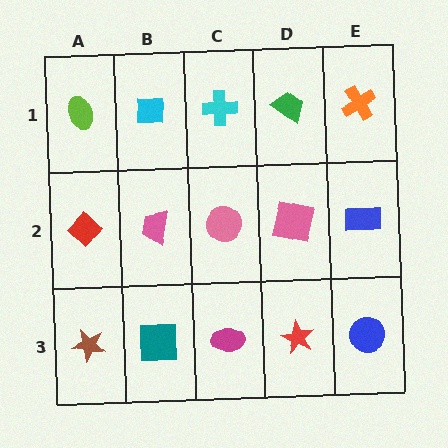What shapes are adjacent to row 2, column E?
An orange cross (row 1, column E), a blue circle (row 3, column E), a pink square (row 2, column D).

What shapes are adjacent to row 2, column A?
A lime ellipse (row 1, column A), a brown star (row 3, column A), a pink trapezoid (row 2, column B).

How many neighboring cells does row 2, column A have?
3.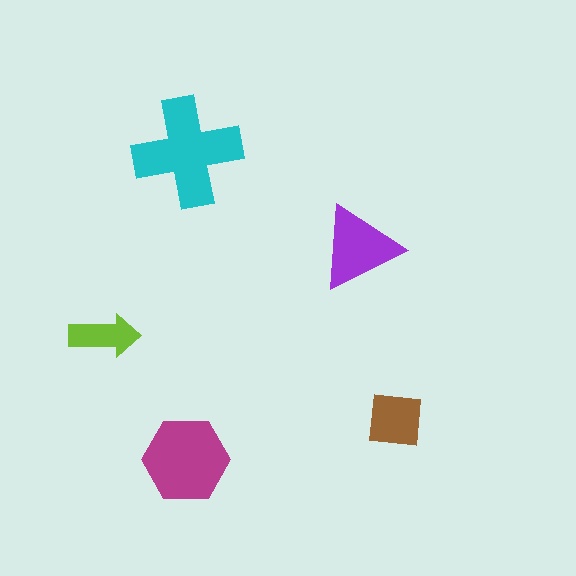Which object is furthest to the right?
The brown square is rightmost.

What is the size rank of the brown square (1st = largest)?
4th.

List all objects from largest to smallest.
The cyan cross, the magenta hexagon, the purple triangle, the brown square, the lime arrow.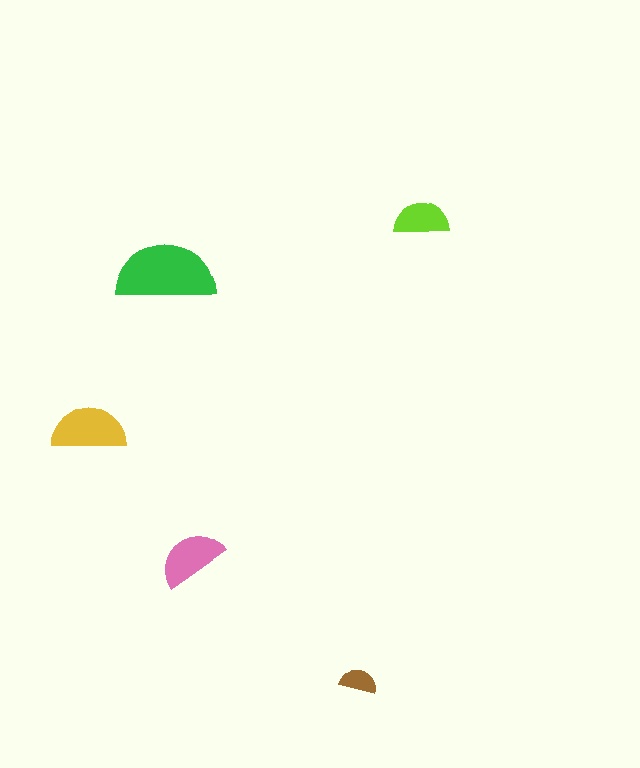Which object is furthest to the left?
The yellow semicircle is leftmost.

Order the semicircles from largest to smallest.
the green one, the yellow one, the pink one, the lime one, the brown one.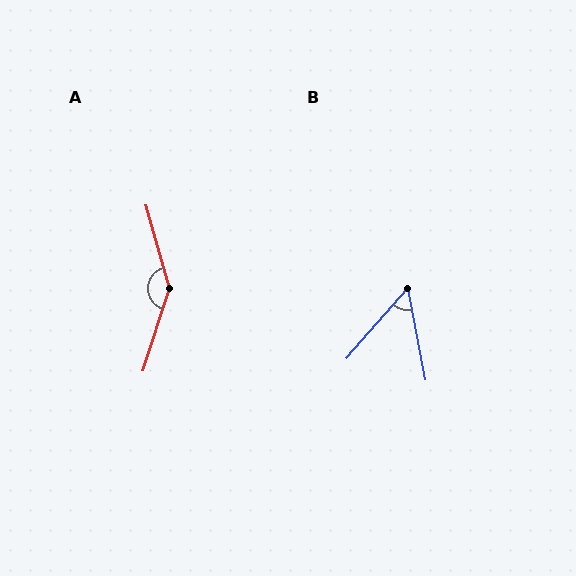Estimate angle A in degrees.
Approximately 146 degrees.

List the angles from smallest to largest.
B (52°), A (146°).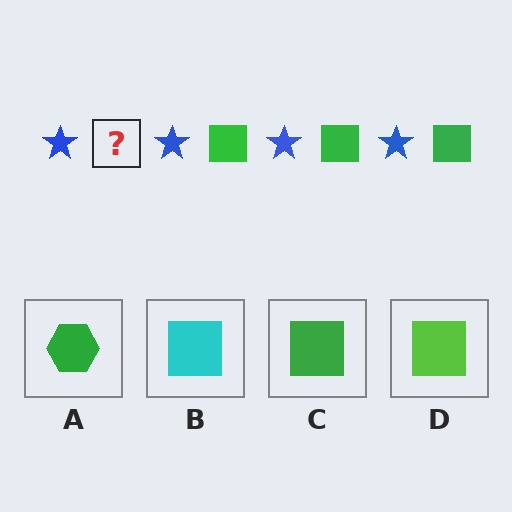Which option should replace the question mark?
Option C.